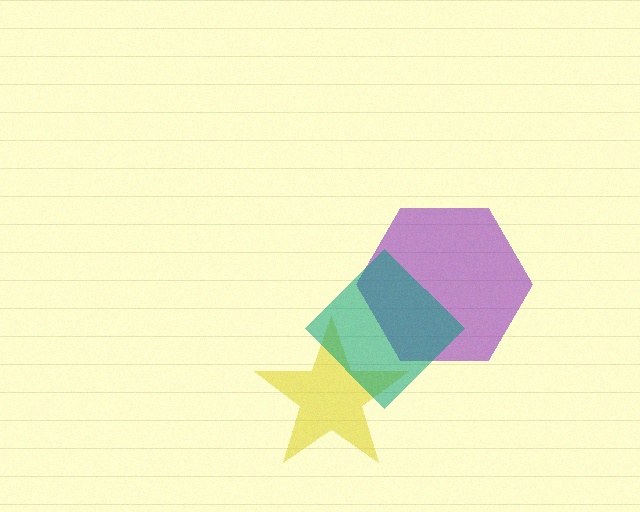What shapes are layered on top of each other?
The layered shapes are: a yellow star, a purple hexagon, a teal diamond.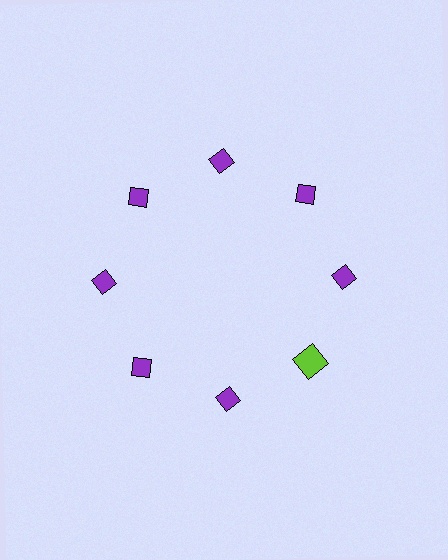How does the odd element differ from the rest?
It differs in both color (lime instead of purple) and shape (square instead of diamond).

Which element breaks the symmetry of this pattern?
The lime square at roughly the 4 o'clock position breaks the symmetry. All other shapes are purple diamonds.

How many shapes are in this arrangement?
There are 8 shapes arranged in a ring pattern.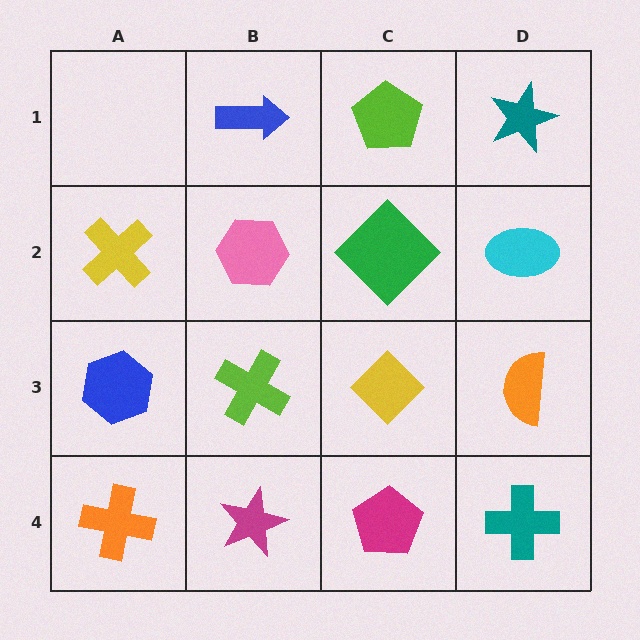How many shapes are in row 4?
4 shapes.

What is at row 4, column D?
A teal cross.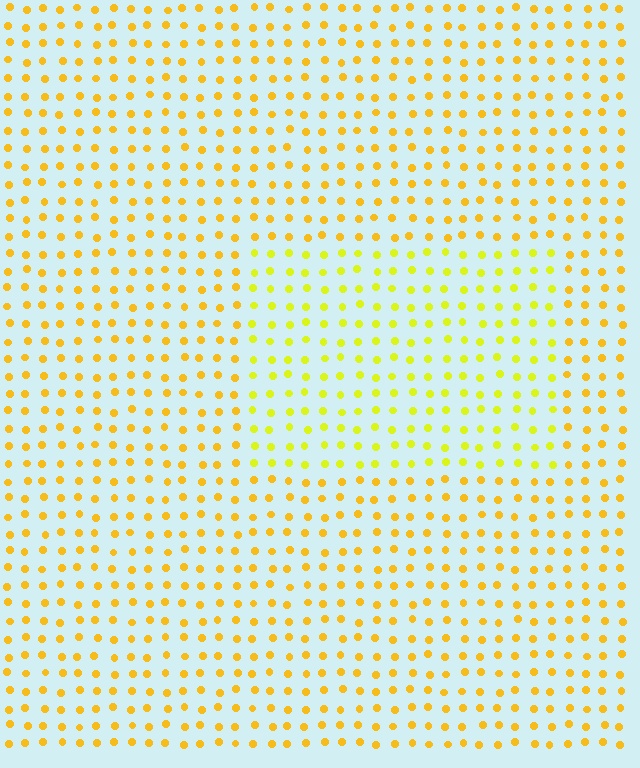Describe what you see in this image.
The image is filled with small yellow elements in a uniform arrangement. A rectangle-shaped region is visible where the elements are tinted to a slightly different hue, forming a subtle color boundary.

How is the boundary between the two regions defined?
The boundary is defined purely by a slight shift in hue (about 23 degrees). Spacing, size, and orientation are identical on both sides.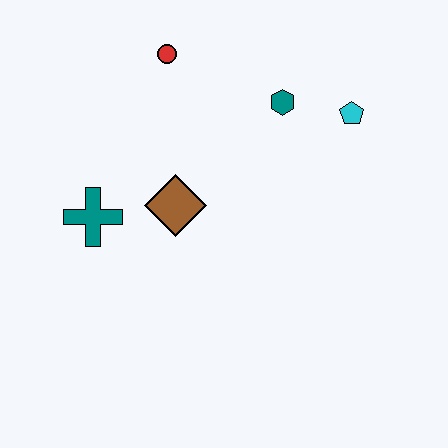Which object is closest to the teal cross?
The brown diamond is closest to the teal cross.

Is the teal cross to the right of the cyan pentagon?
No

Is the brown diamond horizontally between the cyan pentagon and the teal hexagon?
No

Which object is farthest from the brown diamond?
The cyan pentagon is farthest from the brown diamond.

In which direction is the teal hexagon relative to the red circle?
The teal hexagon is to the right of the red circle.